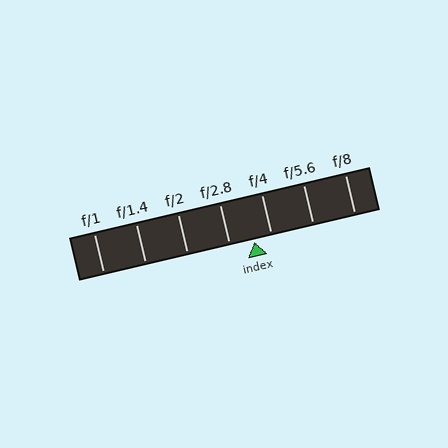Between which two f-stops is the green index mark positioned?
The index mark is between f/2.8 and f/4.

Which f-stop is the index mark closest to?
The index mark is closest to f/4.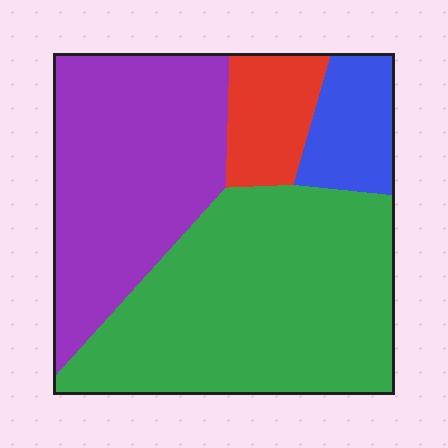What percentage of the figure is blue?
Blue covers around 10% of the figure.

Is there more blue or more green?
Green.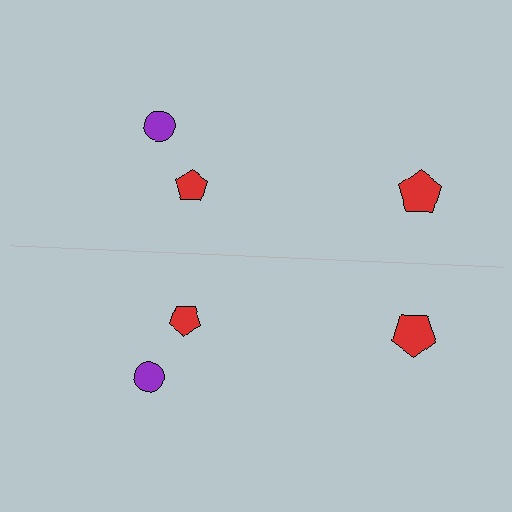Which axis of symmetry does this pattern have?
The pattern has a horizontal axis of symmetry running through the center of the image.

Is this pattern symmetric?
Yes, this pattern has bilateral (reflection) symmetry.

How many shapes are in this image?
There are 6 shapes in this image.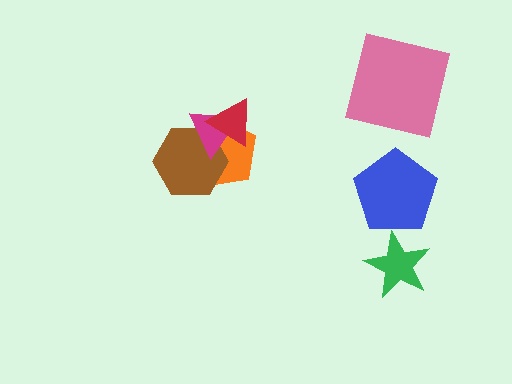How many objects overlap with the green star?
0 objects overlap with the green star.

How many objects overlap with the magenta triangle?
3 objects overlap with the magenta triangle.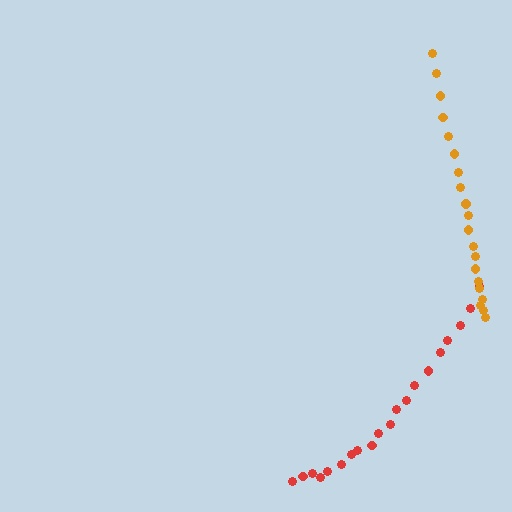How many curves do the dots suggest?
There are 2 distinct paths.